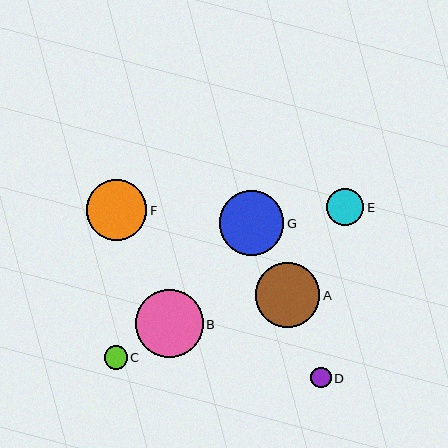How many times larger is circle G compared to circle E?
Circle G is approximately 1.7 times the size of circle E.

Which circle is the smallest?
Circle D is the smallest with a size of approximately 20 pixels.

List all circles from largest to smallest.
From largest to smallest: B, A, G, F, E, C, D.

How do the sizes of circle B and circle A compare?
Circle B and circle A are approximately the same size.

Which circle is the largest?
Circle B is the largest with a size of approximately 67 pixels.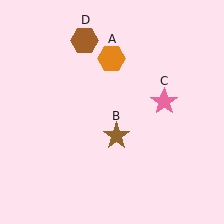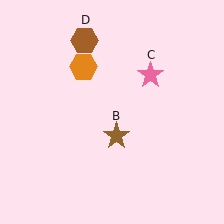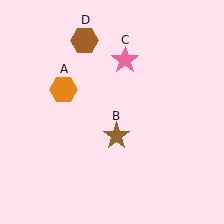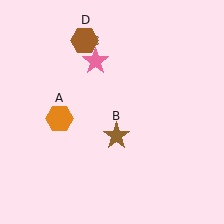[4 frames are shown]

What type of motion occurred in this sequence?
The orange hexagon (object A), pink star (object C) rotated counterclockwise around the center of the scene.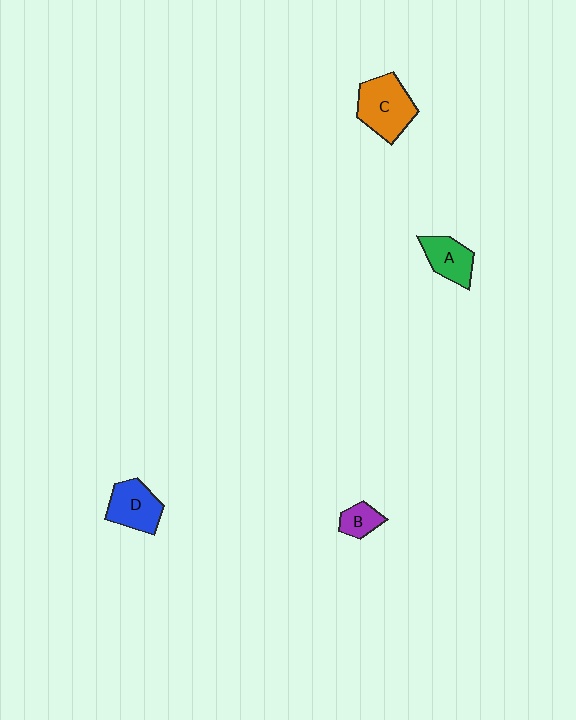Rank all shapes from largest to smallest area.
From largest to smallest: C (orange), D (blue), A (green), B (purple).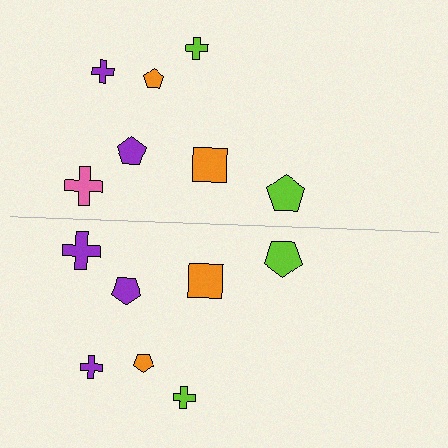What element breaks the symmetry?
The purple cross on the bottom side breaks the symmetry — its mirror counterpart is pink.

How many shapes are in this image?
There are 14 shapes in this image.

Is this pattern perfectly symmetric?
No, the pattern is not perfectly symmetric. The purple cross on the bottom side breaks the symmetry — its mirror counterpart is pink.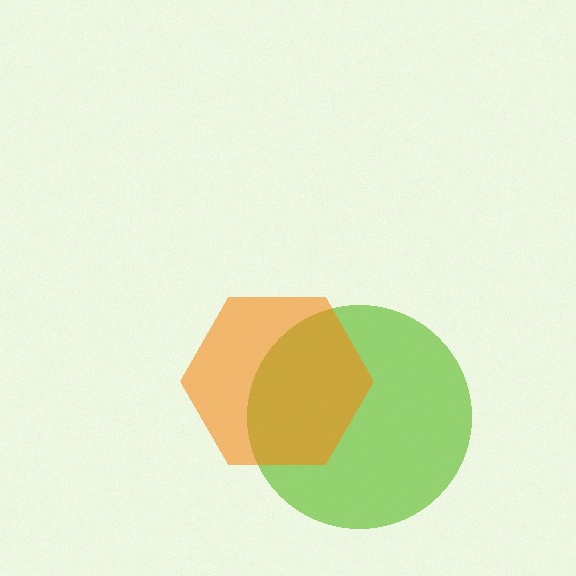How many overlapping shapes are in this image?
There are 2 overlapping shapes in the image.